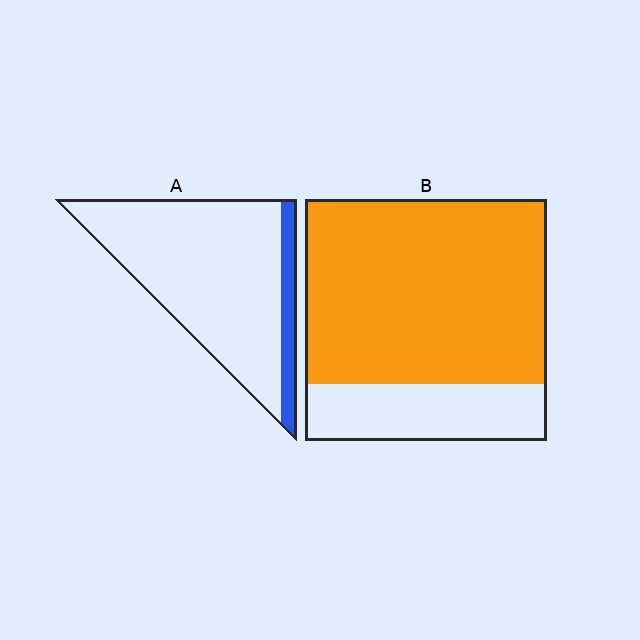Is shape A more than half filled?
No.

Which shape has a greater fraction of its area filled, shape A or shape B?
Shape B.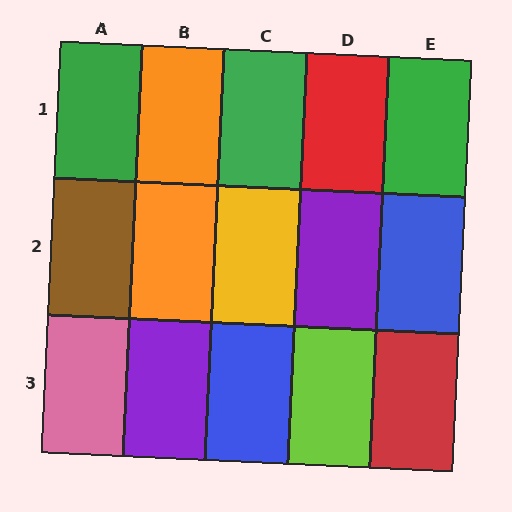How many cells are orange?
2 cells are orange.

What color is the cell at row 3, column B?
Purple.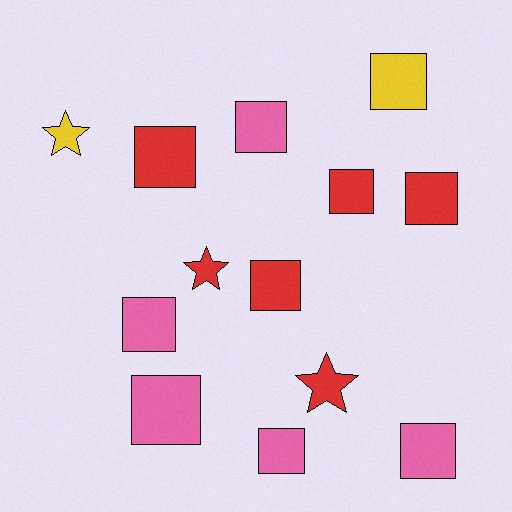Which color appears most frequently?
Red, with 6 objects.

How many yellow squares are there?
There is 1 yellow square.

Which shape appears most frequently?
Square, with 10 objects.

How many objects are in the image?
There are 13 objects.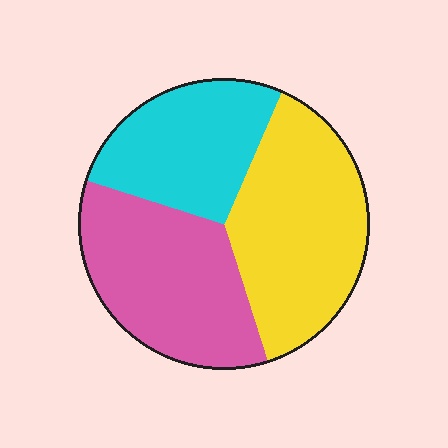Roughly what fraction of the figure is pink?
Pink covers 35% of the figure.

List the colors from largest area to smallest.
From largest to smallest: yellow, pink, cyan.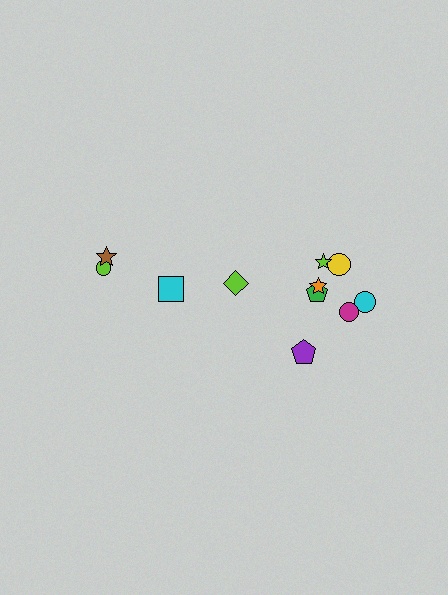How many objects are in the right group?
There are 8 objects.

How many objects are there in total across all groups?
There are 11 objects.